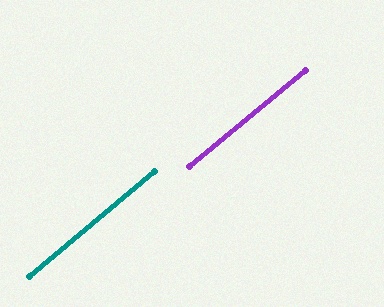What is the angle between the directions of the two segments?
Approximately 0 degrees.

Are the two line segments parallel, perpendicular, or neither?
Parallel — their directions differ by only 0.4°.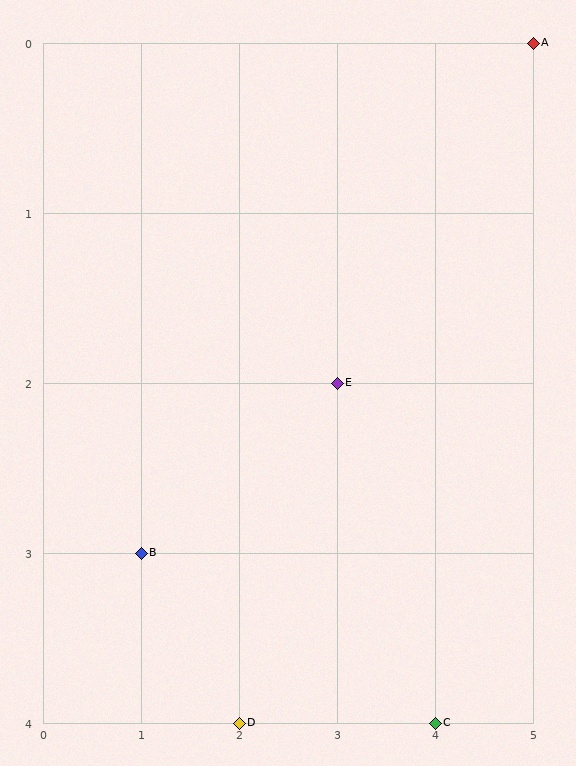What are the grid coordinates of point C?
Point C is at grid coordinates (4, 4).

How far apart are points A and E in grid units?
Points A and E are 2 columns and 2 rows apart (about 2.8 grid units diagonally).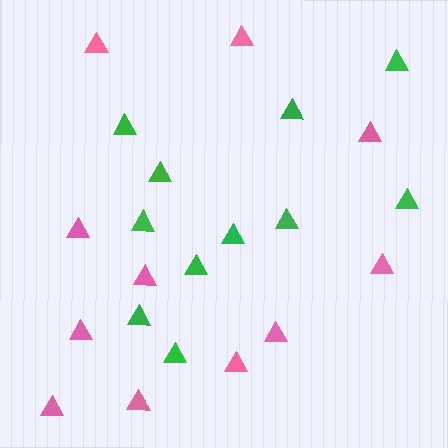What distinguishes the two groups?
There are 2 groups: one group of pink triangles (11) and one group of green triangles (11).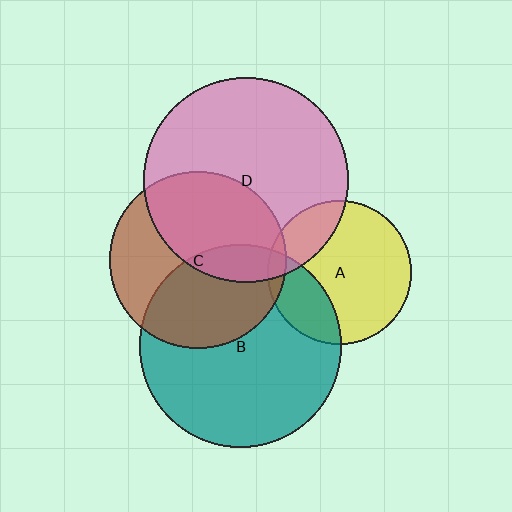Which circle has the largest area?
Circle D (pink).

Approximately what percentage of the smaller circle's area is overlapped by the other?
Approximately 45%.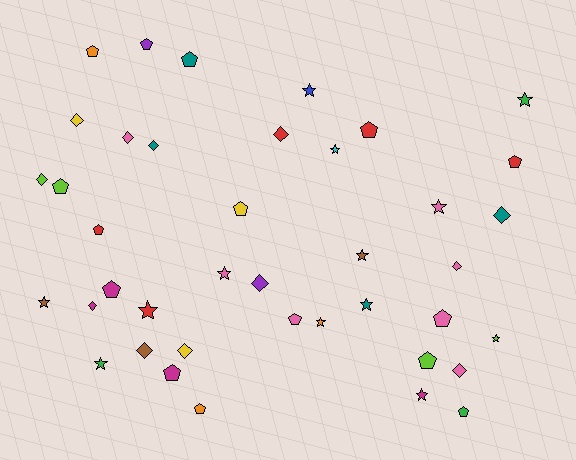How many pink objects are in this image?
There are 7 pink objects.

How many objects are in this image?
There are 40 objects.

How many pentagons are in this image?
There are 15 pentagons.